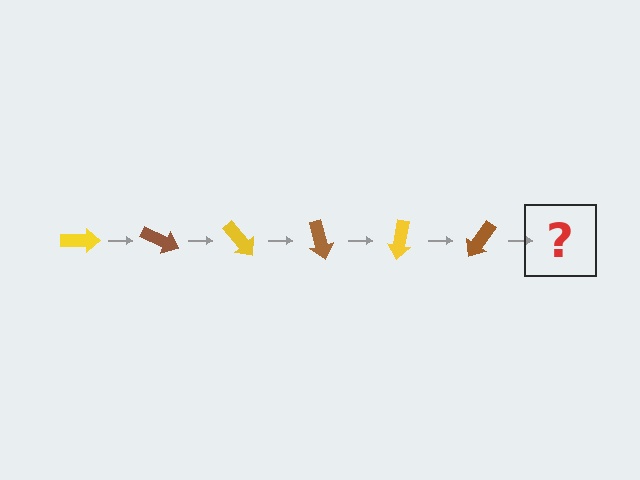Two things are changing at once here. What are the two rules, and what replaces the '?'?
The two rules are that it rotates 25 degrees each step and the color cycles through yellow and brown. The '?' should be a yellow arrow, rotated 150 degrees from the start.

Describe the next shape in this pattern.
It should be a yellow arrow, rotated 150 degrees from the start.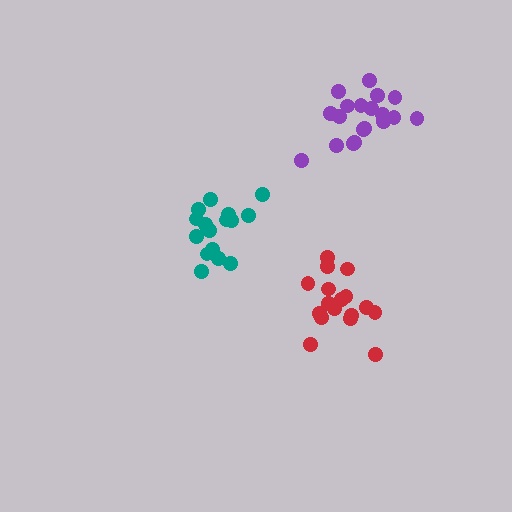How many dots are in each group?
Group 1: 16 dots, Group 2: 19 dots, Group 3: 17 dots (52 total).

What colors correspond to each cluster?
The clusters are colored: teal, purple, red.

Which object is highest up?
The purple cluster is topmost.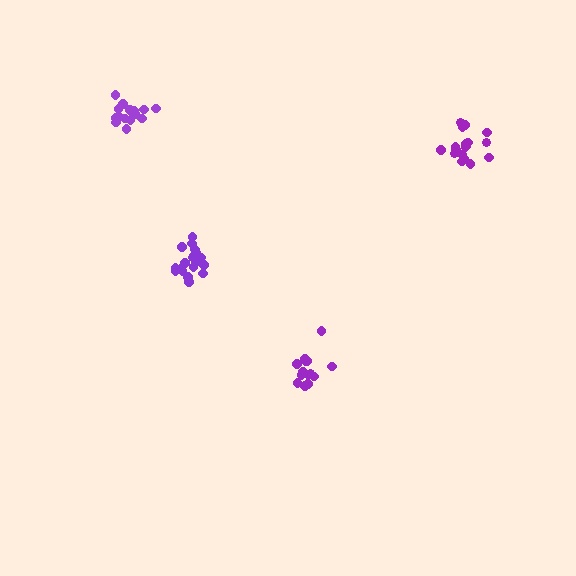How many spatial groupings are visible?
There are 4 spatial groupings.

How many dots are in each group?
Group 1: 15 dots, Group 2: 18 dots, Group 3: 20 dots, Group 4: 14 dots (67 total).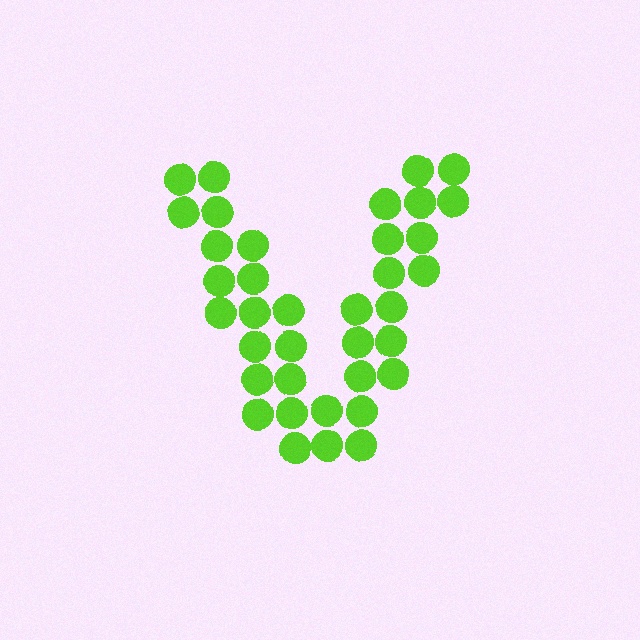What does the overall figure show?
The overall figure shows the letter V.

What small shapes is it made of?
It is made of small circles.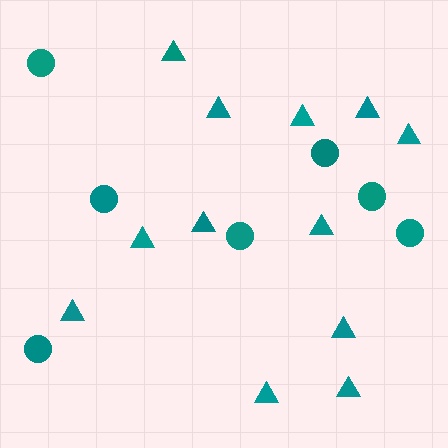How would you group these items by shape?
There are 2 groups: one group of circles (7) and one group of triangles (12).